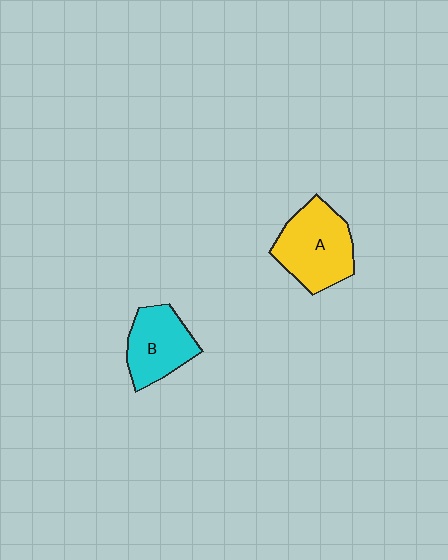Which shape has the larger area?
Shape A (yellow).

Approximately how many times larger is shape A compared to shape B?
Approximately 1.3 times.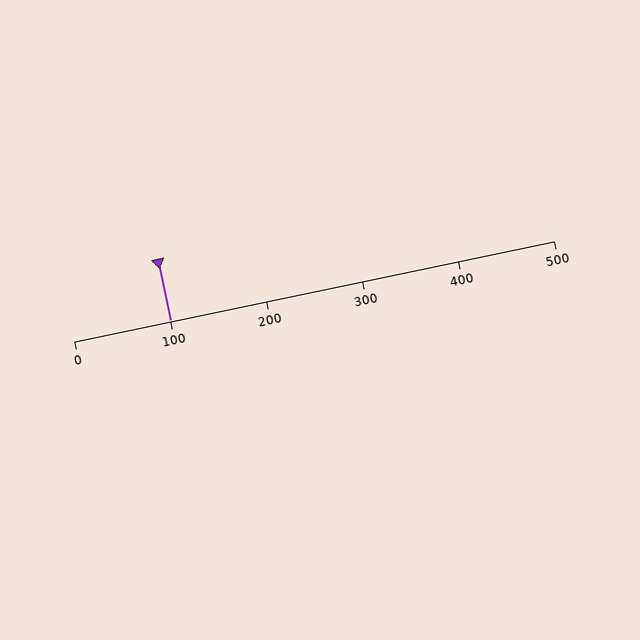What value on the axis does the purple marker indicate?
The marker indicates approximately 100.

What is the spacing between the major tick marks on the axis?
The major ticks are spaced 100 apart.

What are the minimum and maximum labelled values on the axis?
The axis runs from 0 to 500.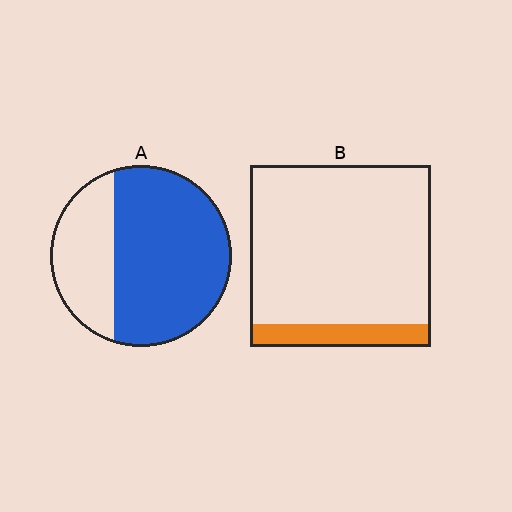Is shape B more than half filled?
No.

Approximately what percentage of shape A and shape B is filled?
A is approximately 70% and B is approximately 15%.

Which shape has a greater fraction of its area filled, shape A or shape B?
Shape A.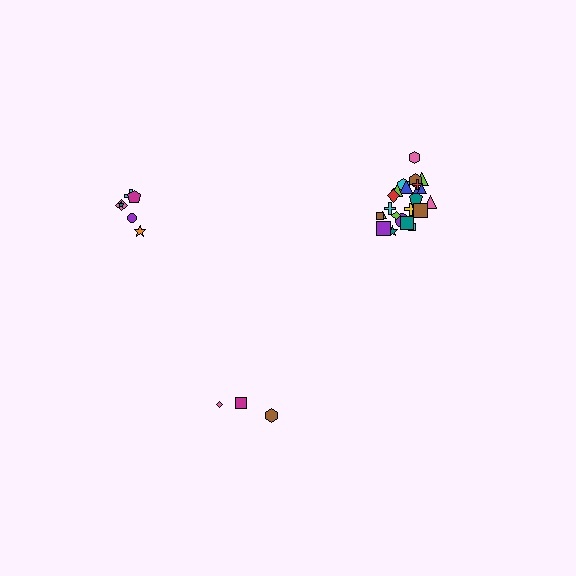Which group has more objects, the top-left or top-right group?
The top-right group.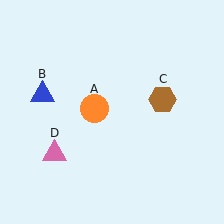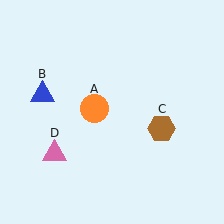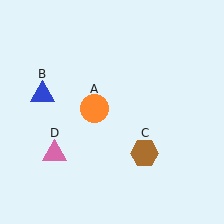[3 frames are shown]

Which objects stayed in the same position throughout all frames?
Orange circle (object A) and blue triangle (object B) and pink triangle (object D) remained stationary.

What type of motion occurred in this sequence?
The brown hexagon (object C) rotated clockwise around the center of the scene.